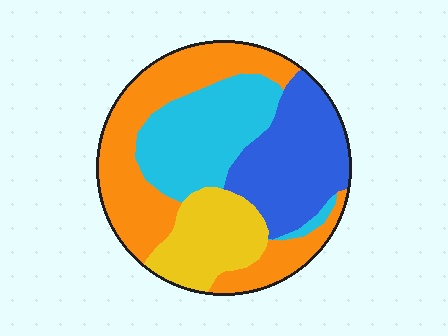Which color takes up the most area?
Orange, at roughly 35%.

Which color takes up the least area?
Yellow, at roughly 15%.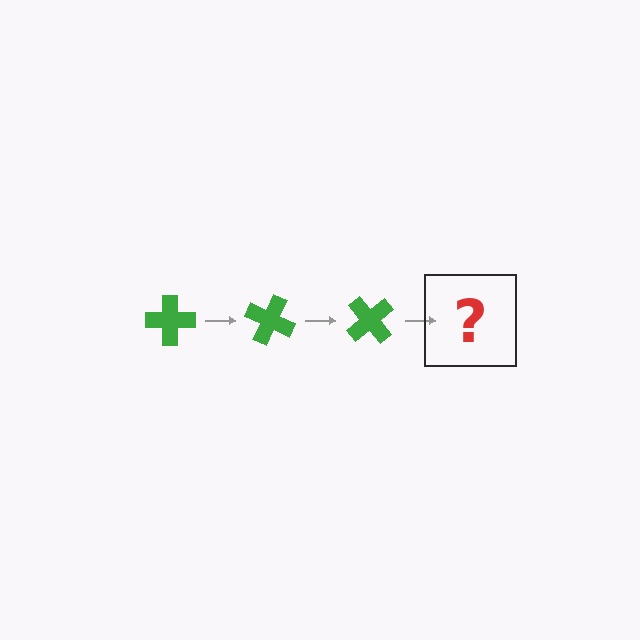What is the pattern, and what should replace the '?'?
The pattern is that the cross rotates 25 degrees each step. The '?' should be a green cross rotated 75 degrees.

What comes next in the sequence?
The next element should be a green cross rotated 75 degrees.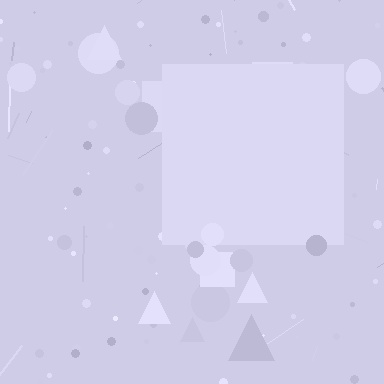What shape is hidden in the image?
A square is hidden in the image.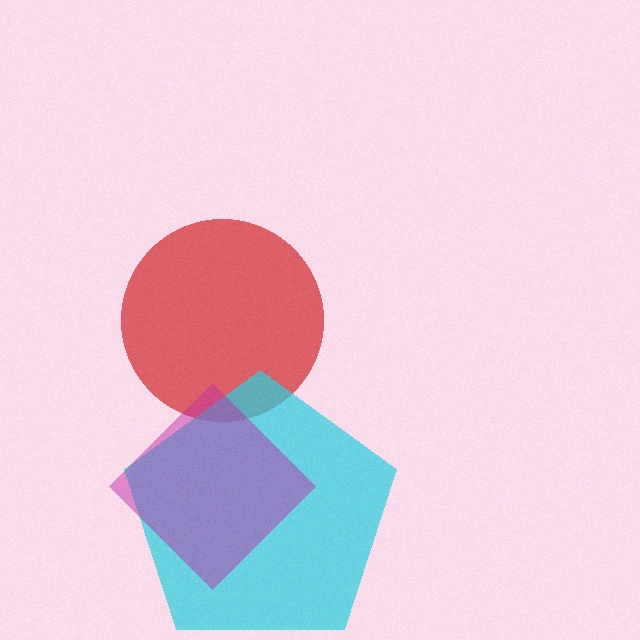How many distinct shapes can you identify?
There are 3 distinct shapes: a red circle, a cyan pentagon, a magenta diamond.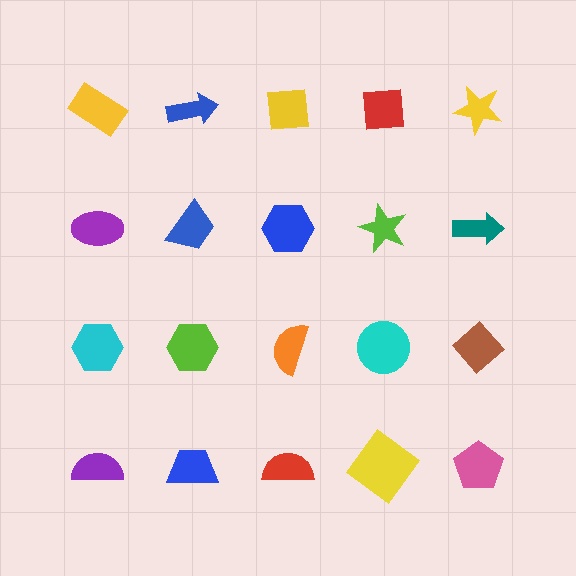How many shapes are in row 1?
5 shapes.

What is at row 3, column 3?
An orange semicircle.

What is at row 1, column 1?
A yellow rectangle.